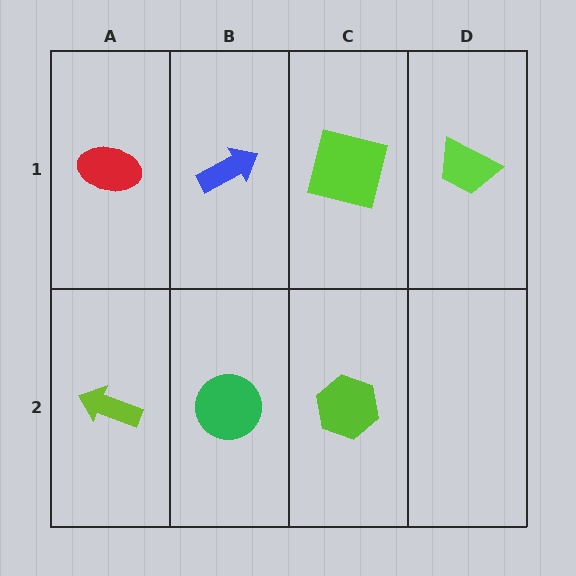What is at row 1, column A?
A red ellipse.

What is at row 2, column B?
A green circle.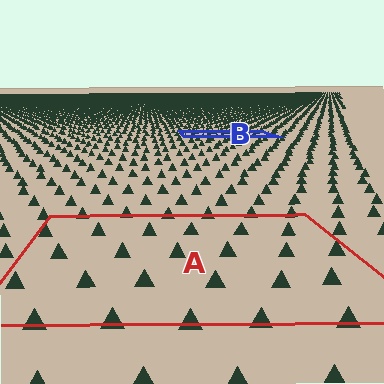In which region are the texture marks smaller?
The texture marks are smaller in region B, because it is farther away.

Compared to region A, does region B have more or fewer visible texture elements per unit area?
Region B has more texture elements per unit area — they are packed more densely because it is farther away.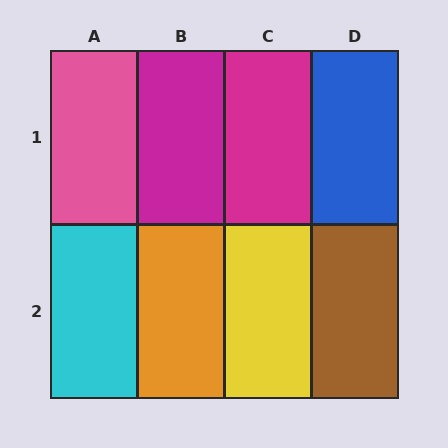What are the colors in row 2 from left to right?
Cyan, orange, yellow, brown.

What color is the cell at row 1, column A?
Pink.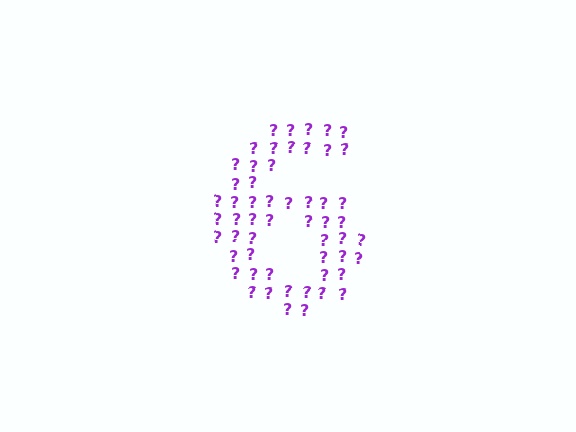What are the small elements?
The small elements are question marks.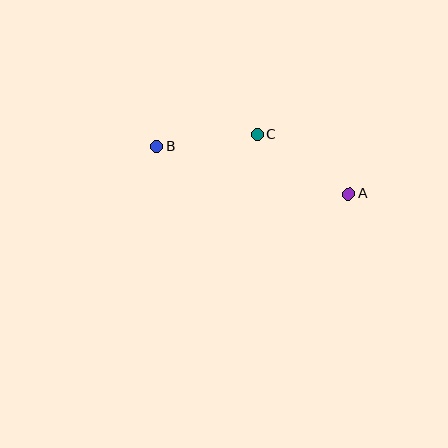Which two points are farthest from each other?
Points A and B are farthest from each other.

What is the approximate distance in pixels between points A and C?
The distance between A and C is approximately 109 pixels.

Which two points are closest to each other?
Points B and C are closest to each other.